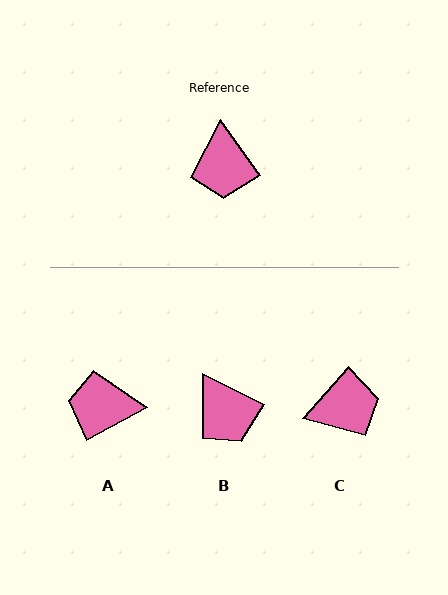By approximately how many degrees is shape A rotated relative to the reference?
Approximately 97 degrees clockwise.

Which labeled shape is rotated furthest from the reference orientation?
C, about 102 degrees away.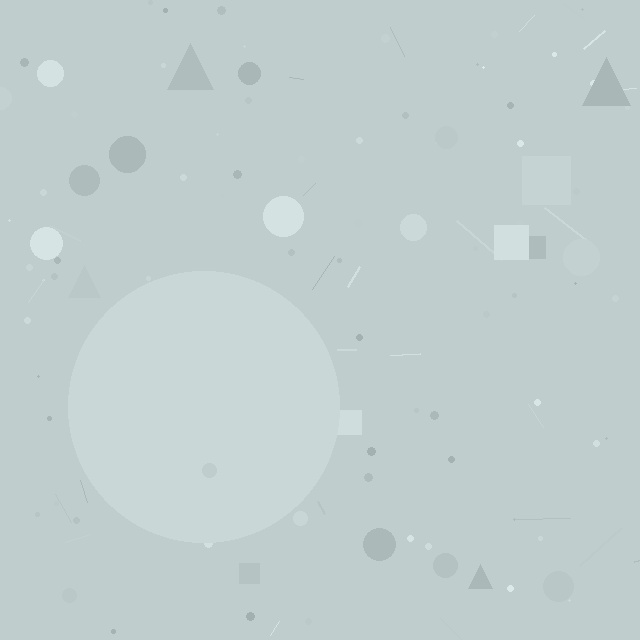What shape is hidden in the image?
A circle is hidden in the image.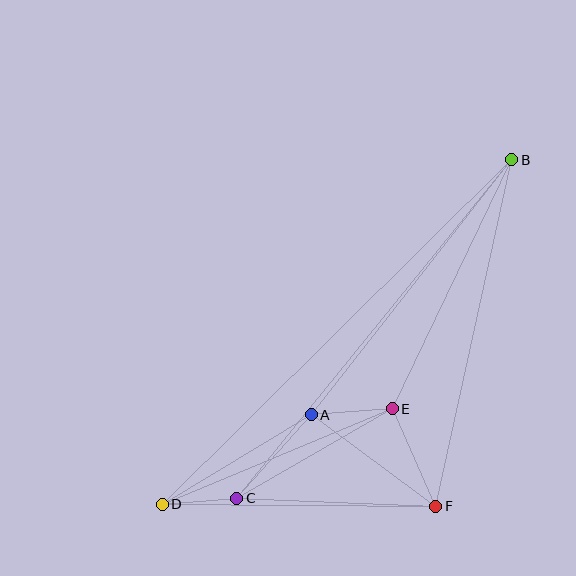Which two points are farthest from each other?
Points B and D are farthest from each other.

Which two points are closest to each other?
Points C and D are closest to each other.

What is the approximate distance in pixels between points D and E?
The distance between D and E is approximately 249 pixels.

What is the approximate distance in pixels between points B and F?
The distance between B and F is approximately 354 pixels.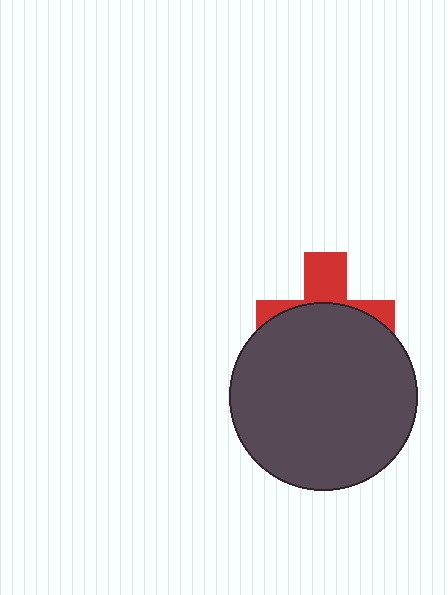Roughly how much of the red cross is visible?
A small part of it is visible (roughly 37%).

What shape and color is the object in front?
The object in front is a dark gray circle.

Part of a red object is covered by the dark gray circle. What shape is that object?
It is a cross.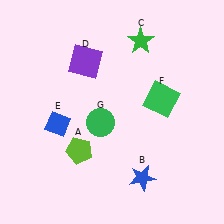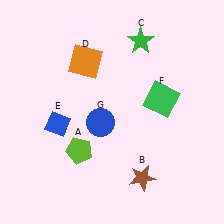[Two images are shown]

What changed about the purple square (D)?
In Image 1, D is purple. In Image 2, it changed to orange.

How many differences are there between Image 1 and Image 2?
There are 3 differences between the two images.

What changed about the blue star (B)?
In Image 1, B is blue. In Image 2, it changed to brown.